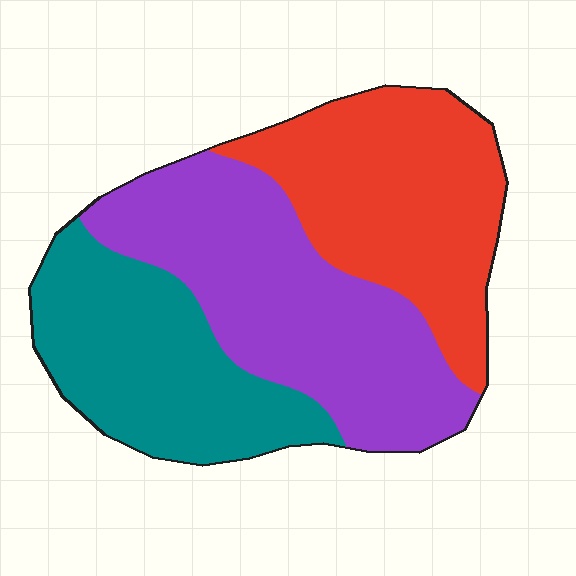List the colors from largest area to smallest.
From largest to smallest: purple, red, teal.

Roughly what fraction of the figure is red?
Red covers roughly 35% of the figure.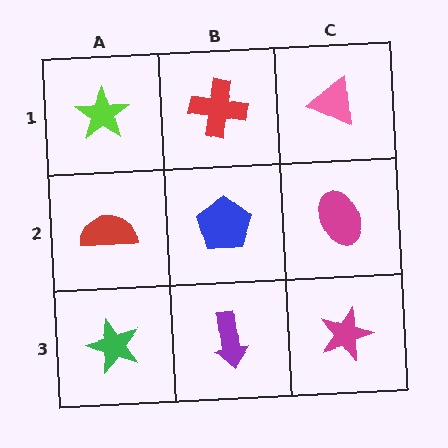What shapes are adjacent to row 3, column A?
A red semicircle (row 2, column A), a purple arrow (row 3, column B).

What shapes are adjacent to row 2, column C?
A pink triangle (row 1, column C), a magenta star (row 3, column C), a blue pentagon (row 2, column B).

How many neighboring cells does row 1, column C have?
2.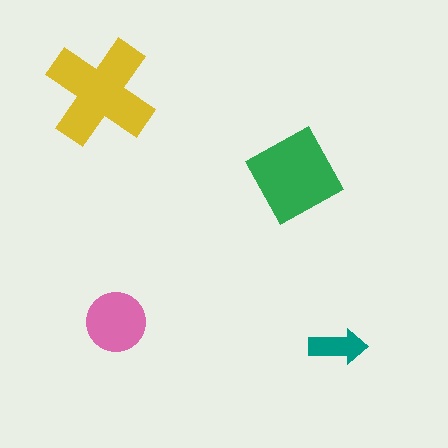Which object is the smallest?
The teal arrow.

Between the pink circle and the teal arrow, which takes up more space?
The pink circle.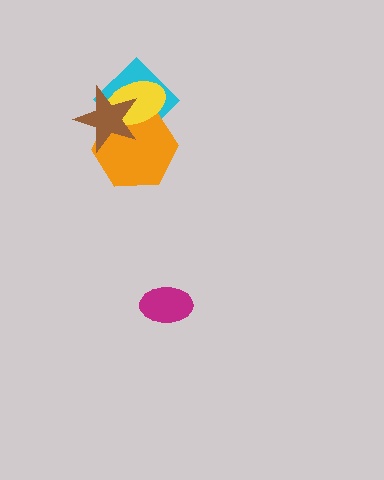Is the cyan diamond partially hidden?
Yes, it is partially covered by another shape.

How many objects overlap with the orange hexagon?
3 objects overlap with the orange hexagon.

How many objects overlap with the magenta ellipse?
0 objects overlap with the magenta ellipse.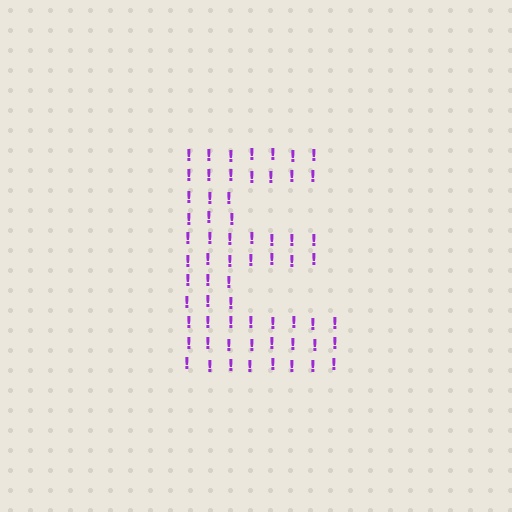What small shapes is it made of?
It is made of small exclamation marks.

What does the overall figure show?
The overall figure shows the letter E.